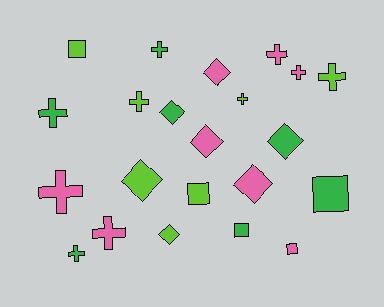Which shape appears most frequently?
Cross, with 10 objects.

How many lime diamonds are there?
There are 2 lime diamonds.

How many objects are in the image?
There are 22 objects.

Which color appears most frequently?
Pink, with 8 objects.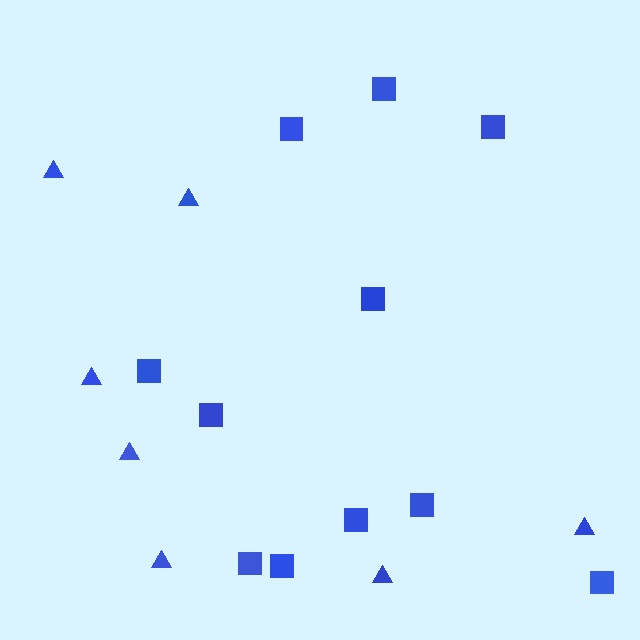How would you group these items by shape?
There are 2 groups: one group of triangles (7) and one group of squares (11).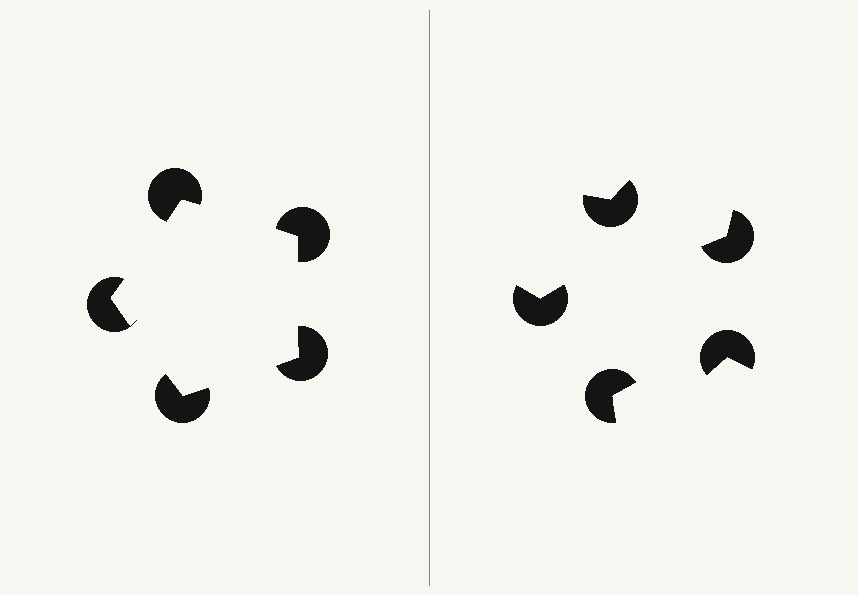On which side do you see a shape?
An illusory pentagon appears on the left side. On the right side the wedge cuts are rotated, so no coherent shape forms.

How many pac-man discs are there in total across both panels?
10 — 5 on each side.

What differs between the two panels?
The pac-man discs are positioned identically on both sides; only the wedge orientations differ. On the left they align to a pentagon; on the right they are misaligned.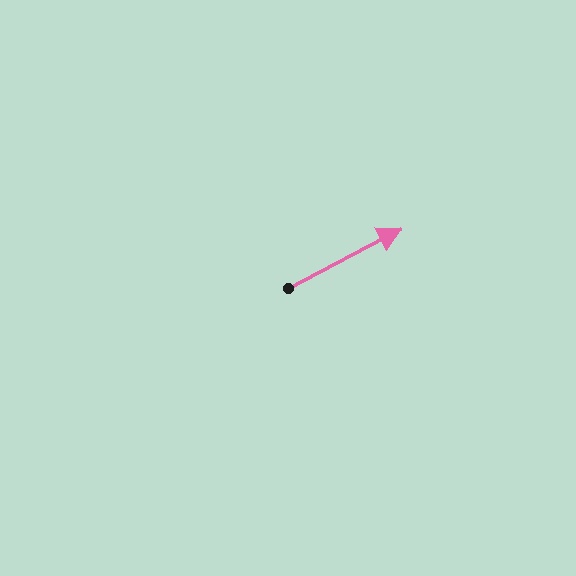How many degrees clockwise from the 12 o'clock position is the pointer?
Approximately 62 degrees.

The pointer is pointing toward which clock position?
Roughly 2 o'clock.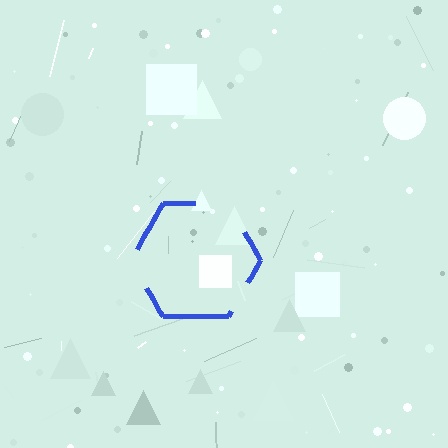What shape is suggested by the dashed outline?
The dashed outline suggests a hexagon.